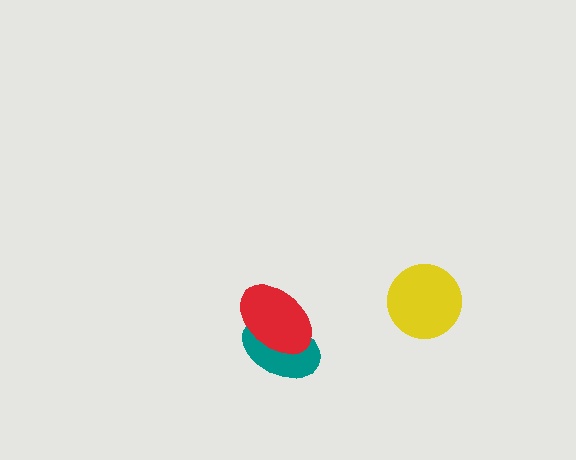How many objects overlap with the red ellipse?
1 object overlaps with the red ellipse.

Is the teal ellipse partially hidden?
Yes, it is partially covered by another shape.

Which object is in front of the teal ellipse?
The red ellipse is in front of the teal ellipse.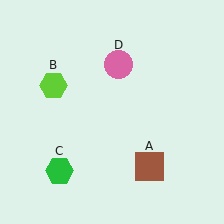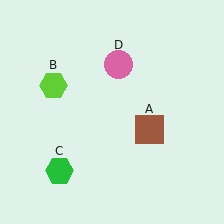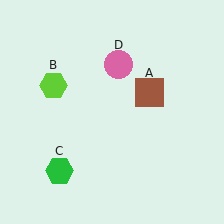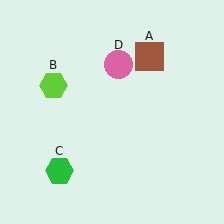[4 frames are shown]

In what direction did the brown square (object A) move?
The brown square (object A) moved up.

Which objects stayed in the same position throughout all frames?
Lime hexagon (object B) and green hexagon (object C) and pink circle (object D) remained stationary.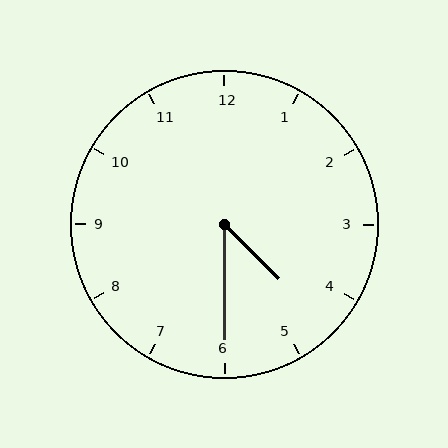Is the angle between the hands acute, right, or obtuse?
It is acute.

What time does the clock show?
4:30.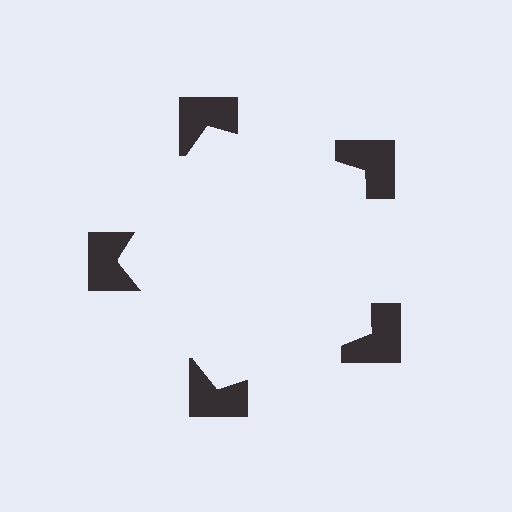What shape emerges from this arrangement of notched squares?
An illusory pentagon — its edges are inferred from the aligned wedge cuts in the notched squares, not physically drawn.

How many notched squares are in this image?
There are 5 — one at each vertex of the illusory pentagon.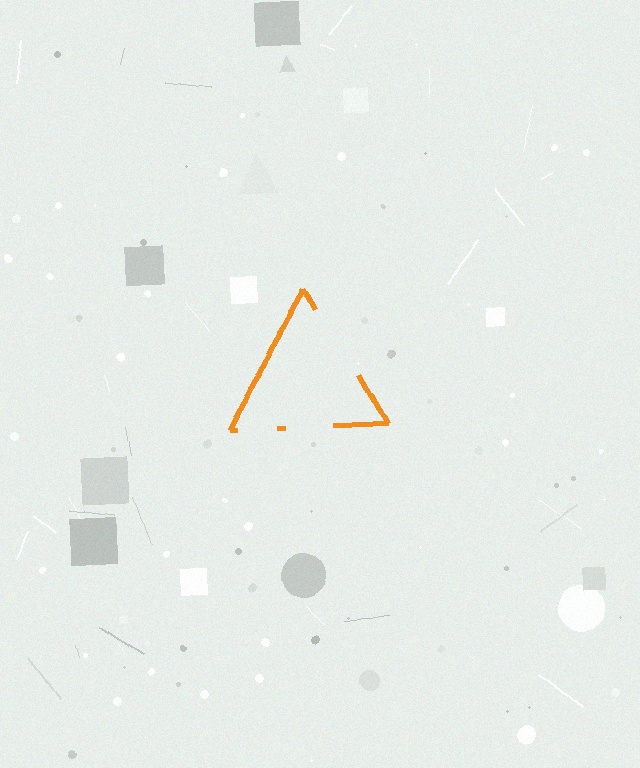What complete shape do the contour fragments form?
The contour fragments form a triangle.